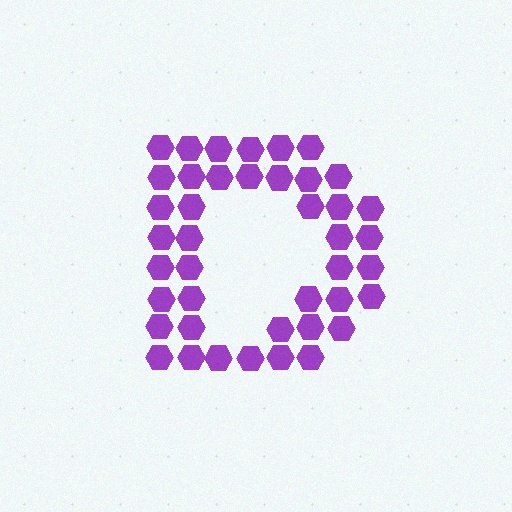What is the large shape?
The large shape is the letter D.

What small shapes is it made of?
It is made of small hexagons.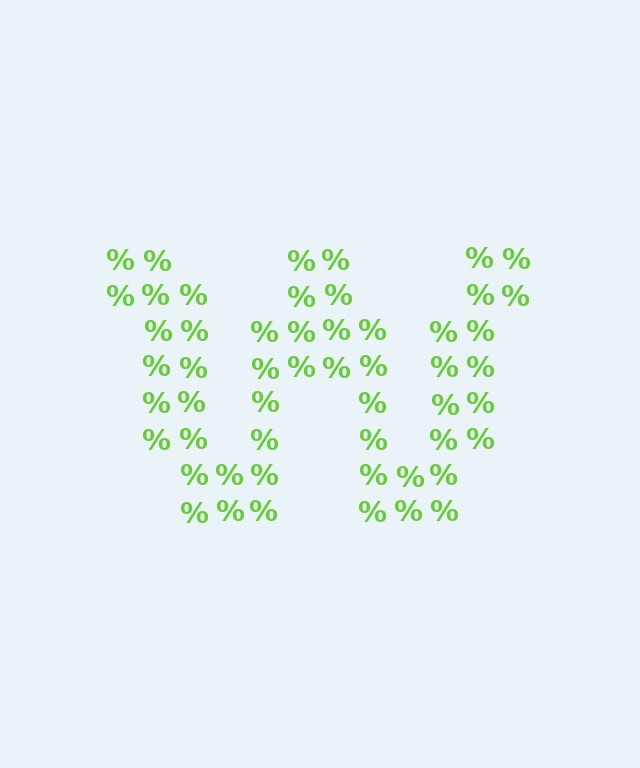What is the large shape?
The large shape is the letter W.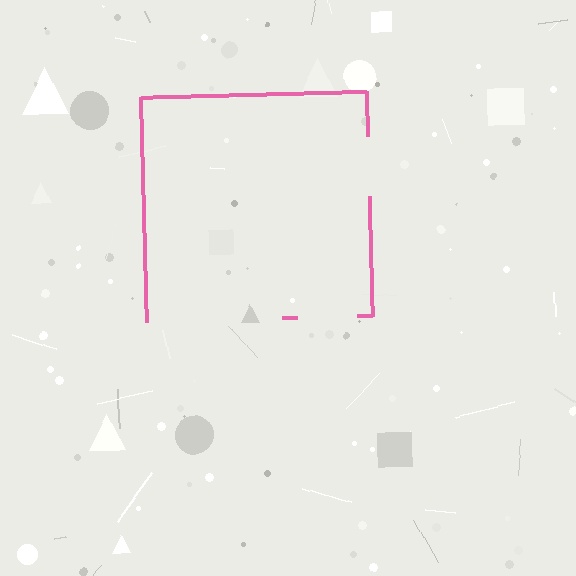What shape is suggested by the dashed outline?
The dashed outline suggests a square.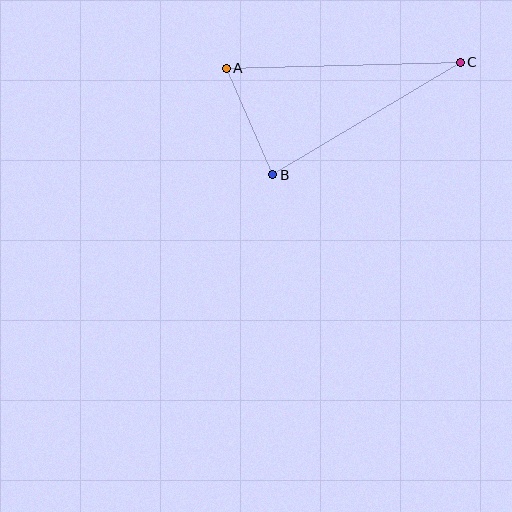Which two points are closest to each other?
Points A and B are closest to each other.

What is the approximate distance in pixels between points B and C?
The distance between B and C is approximately 219 pixels.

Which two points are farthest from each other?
Points A and C are farthest from each other.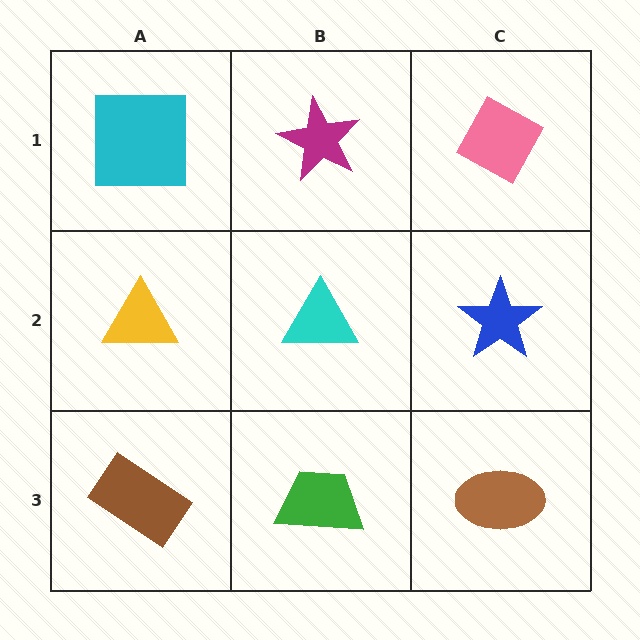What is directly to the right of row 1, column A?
A magenta star.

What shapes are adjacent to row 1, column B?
A cyan triangle (row 2, column B), a cyan square (row 1, column A), a pink diamond (row 1, column C).